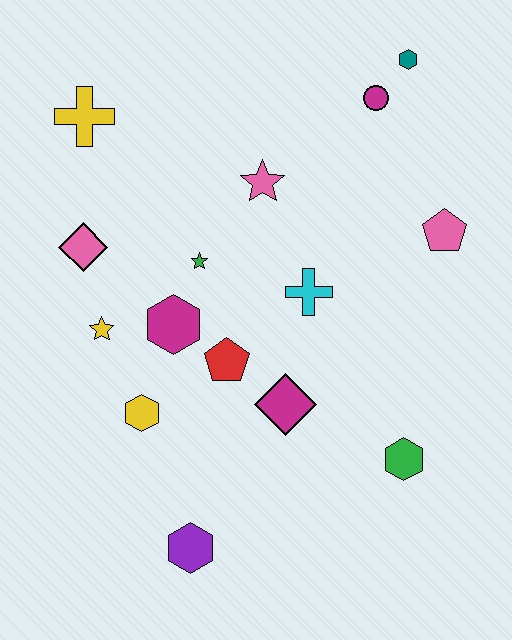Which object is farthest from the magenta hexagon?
The teal hexagon is farthest from the magenta hexagon.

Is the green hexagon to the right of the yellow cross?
Yes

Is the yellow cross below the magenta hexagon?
No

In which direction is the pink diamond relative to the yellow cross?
The pink diamond is below the yellow cross.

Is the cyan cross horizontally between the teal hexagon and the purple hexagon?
Yes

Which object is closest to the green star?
The magenta hexagon is closest to the green star.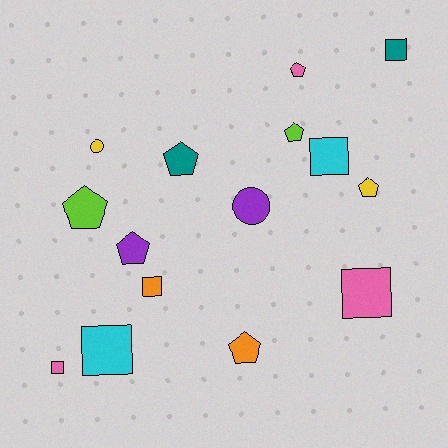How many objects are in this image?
There are 15 objects.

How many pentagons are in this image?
There are 7 pentagons.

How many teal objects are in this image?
There are 2 teal objects.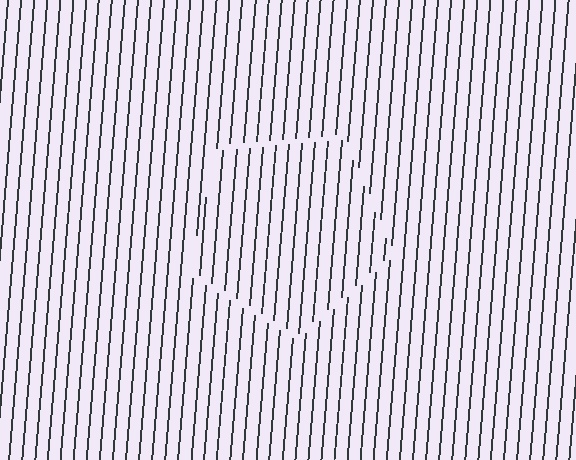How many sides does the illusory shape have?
5 sides — the line-ends trace a pentagon.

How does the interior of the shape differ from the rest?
The interior of the shape contains the same grating, shifted by half a period — the contour is defined by the phase discontinuity where line-ends from the inner and outer gratings abut.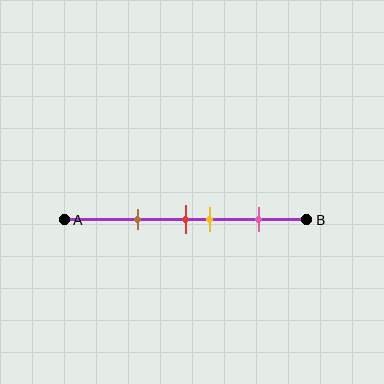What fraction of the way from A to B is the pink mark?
The pink mark is approximately 80% (0.8) of the way from A to B.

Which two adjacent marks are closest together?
The red and yellow marks are the closest adjacent pair.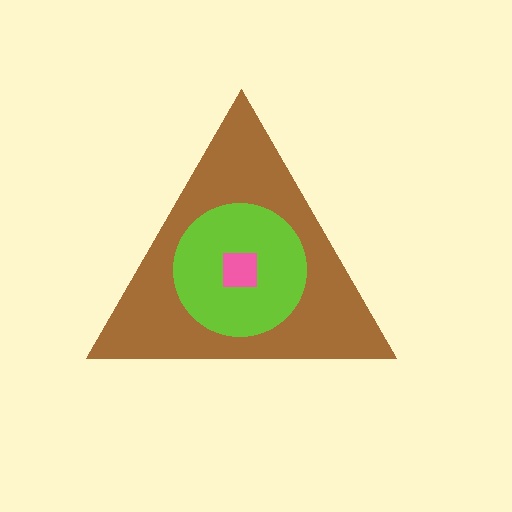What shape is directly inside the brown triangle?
The lime circle.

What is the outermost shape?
The brown triangle.